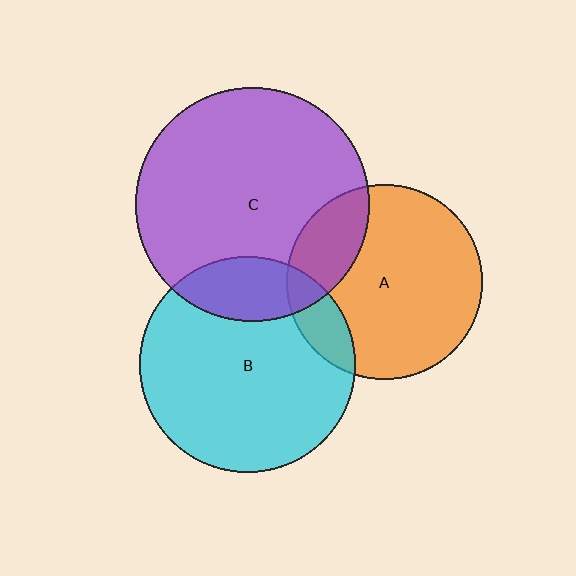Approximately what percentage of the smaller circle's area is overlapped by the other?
Approximately 20%.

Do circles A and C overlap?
Yes.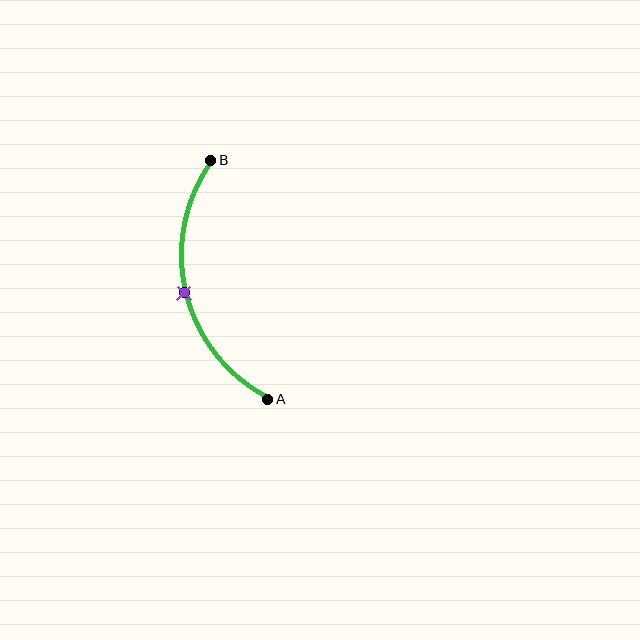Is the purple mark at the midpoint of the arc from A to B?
Yes. The purple mark lies on the arc at equal arc-length from both A and B — it is the arc midpoint.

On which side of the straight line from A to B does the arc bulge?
The arc bulges to the left of the straight line connecting A and B.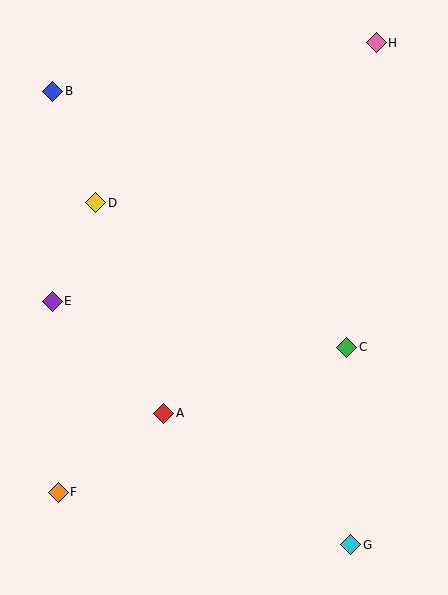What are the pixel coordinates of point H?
Point H is at (376, 43).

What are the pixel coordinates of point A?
Point A is at (164, 413).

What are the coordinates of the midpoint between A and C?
The midpoint between A and C is at (255, 380).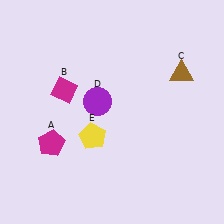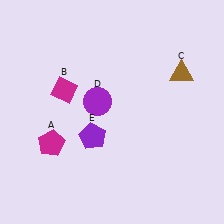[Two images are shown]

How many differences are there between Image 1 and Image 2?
There is 1 difference between the two images.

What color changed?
The pentagon (E) changed from yellow in Image 1 to purple in Image 2.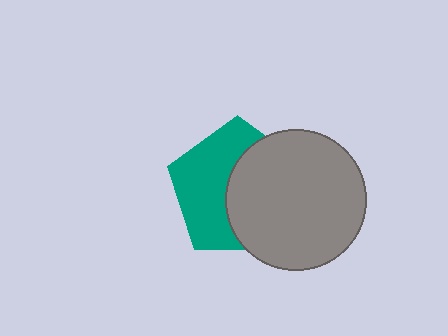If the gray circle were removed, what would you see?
You would see the complete teal pentagon.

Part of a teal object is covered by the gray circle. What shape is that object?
It is a pentagon.